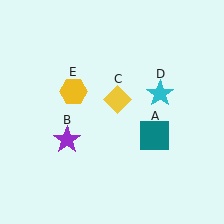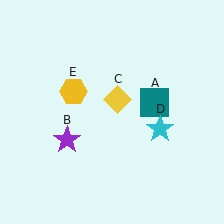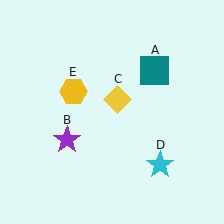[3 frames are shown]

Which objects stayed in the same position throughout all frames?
Purple star (object B) and yellow diamond (object C) and yellow hexagon (object E) remained stationary.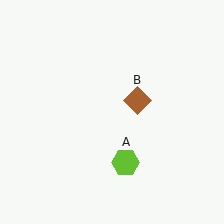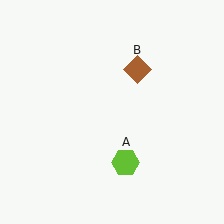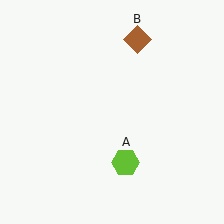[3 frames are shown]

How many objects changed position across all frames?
1 object changed position: brown diamond (object B).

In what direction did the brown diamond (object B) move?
The brown diamond (object B) moved up.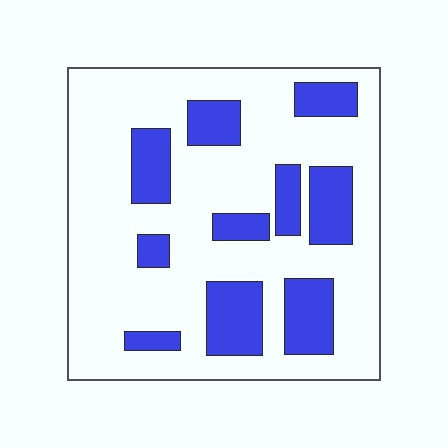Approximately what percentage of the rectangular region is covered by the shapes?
Approximately 25%.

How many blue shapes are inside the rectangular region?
10.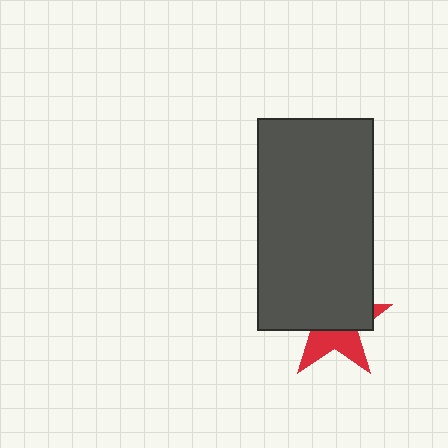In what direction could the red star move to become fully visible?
The red star could move down. That would shift it out from behind the dark gray rectangle entirely.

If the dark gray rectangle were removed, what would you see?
You would see the complete red star.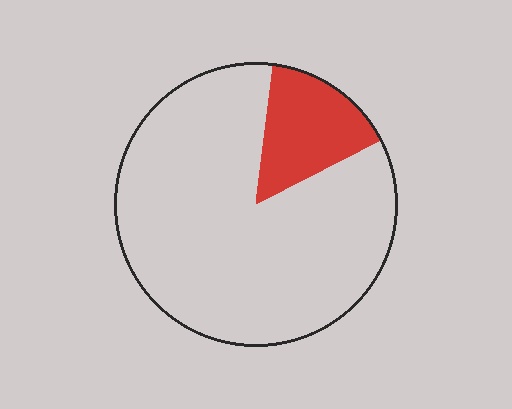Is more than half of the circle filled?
No.